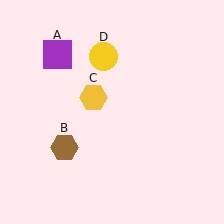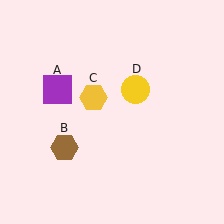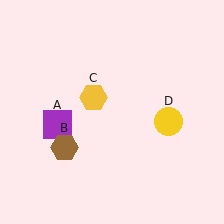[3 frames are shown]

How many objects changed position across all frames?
2 objects changed position: purple square (object A), yellow circle (object D).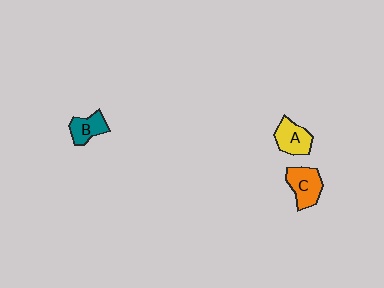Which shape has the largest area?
Shape C (orange).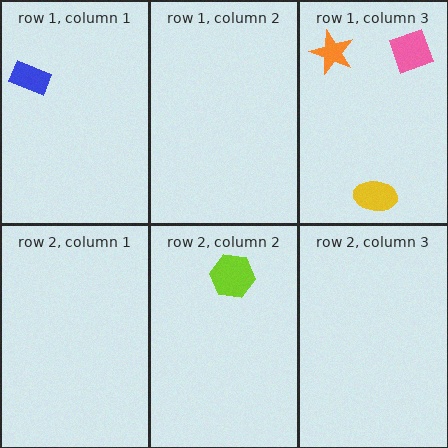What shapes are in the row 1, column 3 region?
The orange star, the yellow ellipse, the pink diamond.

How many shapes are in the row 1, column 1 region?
1.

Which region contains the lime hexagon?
The row 2, column 2 region.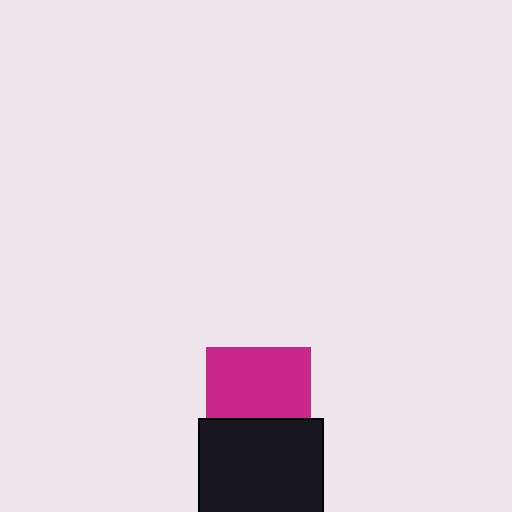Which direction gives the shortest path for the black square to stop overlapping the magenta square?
Moving down gives the shortest separation.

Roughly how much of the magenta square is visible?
Most of it is visible (roughly 67%).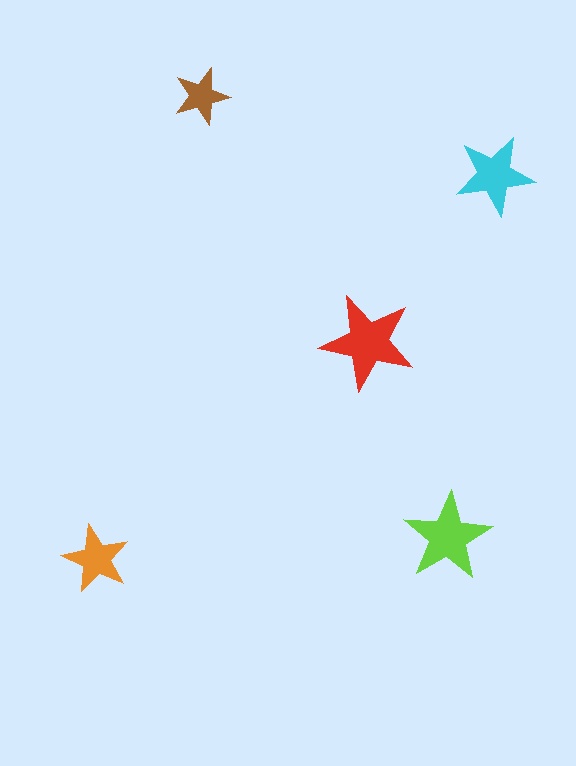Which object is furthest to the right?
The cyan star is rightmost.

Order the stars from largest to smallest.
the red one, the lime one, the cyan one, the orange one, the brown one.